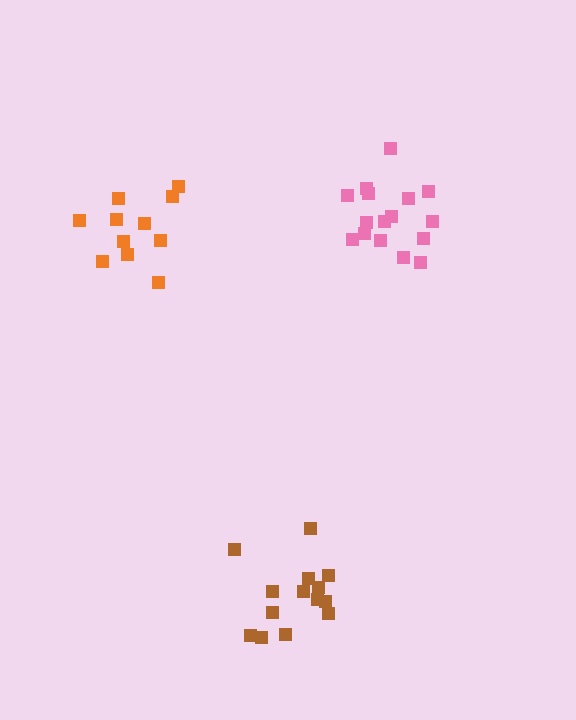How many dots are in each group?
Group 1: 11 dots, Group 2: 14 dots, Group 3: 16 dots (41 total).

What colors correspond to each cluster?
The clusters are colored: orange, brown, pink.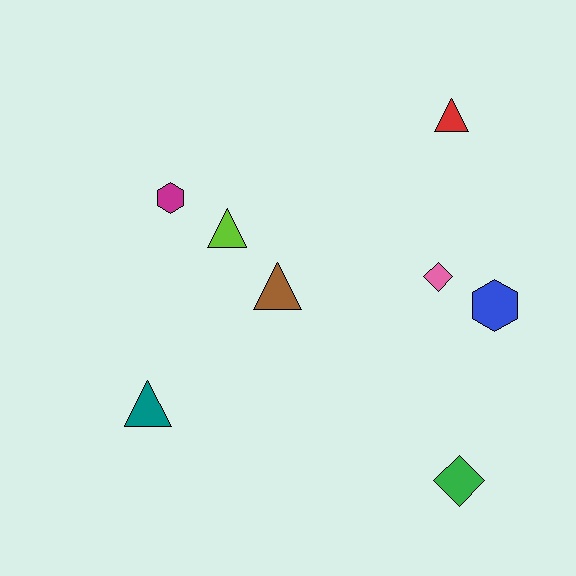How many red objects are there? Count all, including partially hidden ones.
There is 1 red object.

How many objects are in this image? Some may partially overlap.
There are 8 objects.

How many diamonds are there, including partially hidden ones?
There are 2 diamonds.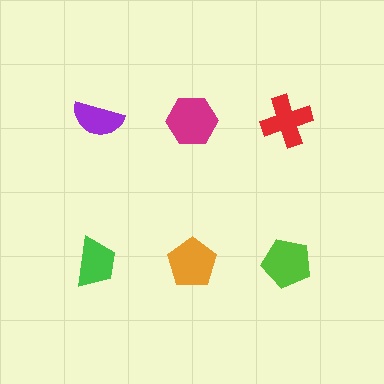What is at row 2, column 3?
A lime pentagon.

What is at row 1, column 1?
A purple semicircle.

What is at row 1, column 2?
A magenta hexagon.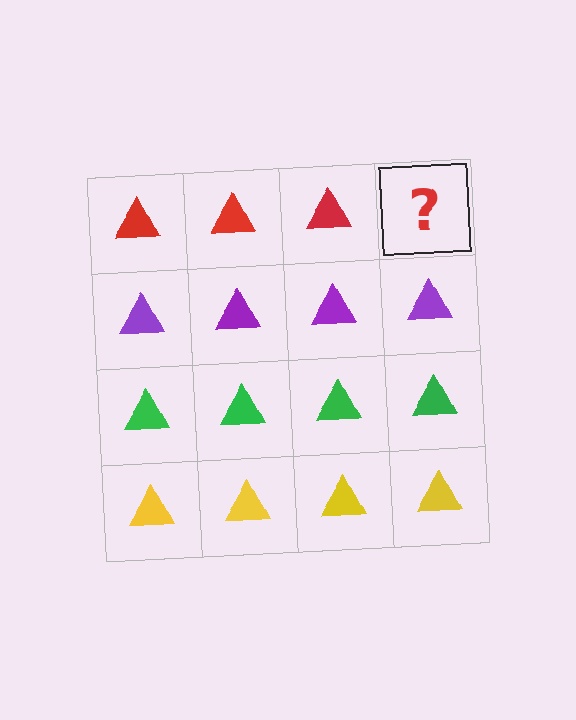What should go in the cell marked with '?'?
The missing cell should contain a red triangle.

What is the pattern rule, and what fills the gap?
The rule is that each row has a consistent color. The gap should be filled with a red triangle.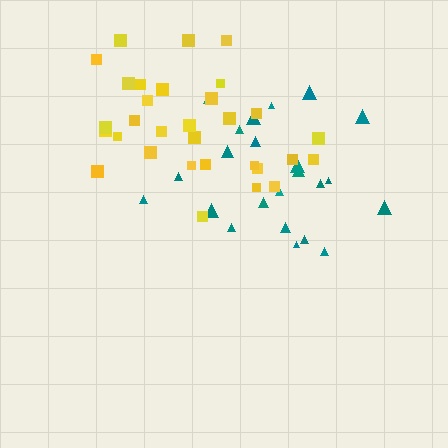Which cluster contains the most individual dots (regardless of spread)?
Yellow (31).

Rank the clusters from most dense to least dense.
teal, yellow.